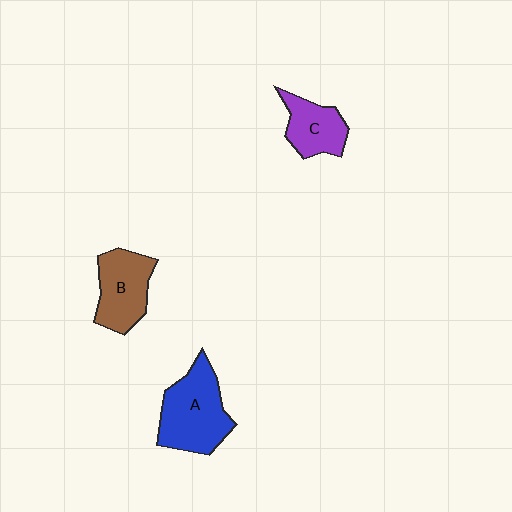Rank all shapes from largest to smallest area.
From largest to smallest: A (blue), B (brown), C (purple).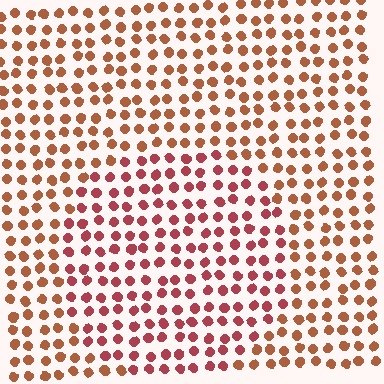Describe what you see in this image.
The image is filled with small brown elements in a uniform arrangement. A circle-shaped region is visible where the elements are tinted to a slightly different hue, forming a subtle color boundary.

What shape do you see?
I see a circle.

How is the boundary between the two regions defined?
The boundary is defined purely by a slight shift in hue (about 27 degrees). Spacing, size, and orientation are identical on both sides.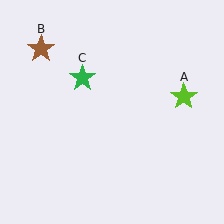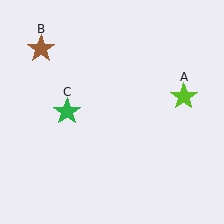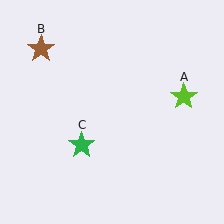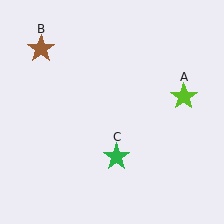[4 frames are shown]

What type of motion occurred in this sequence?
The green star (object C) rotated counterclockwise around the center of the scene.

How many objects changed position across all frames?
1 object changed position: green star (object C).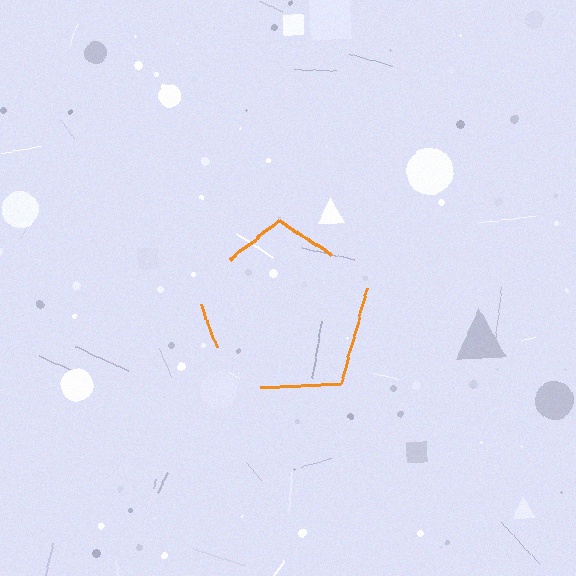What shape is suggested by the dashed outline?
The dashed outline suggests a pentagon.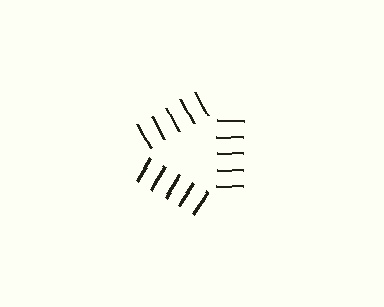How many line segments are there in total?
15 — 5 along each of the 3 edges.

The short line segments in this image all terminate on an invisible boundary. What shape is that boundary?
An illusory triangle — the line segments terminate on its edges but no continuous stroke is drawn.